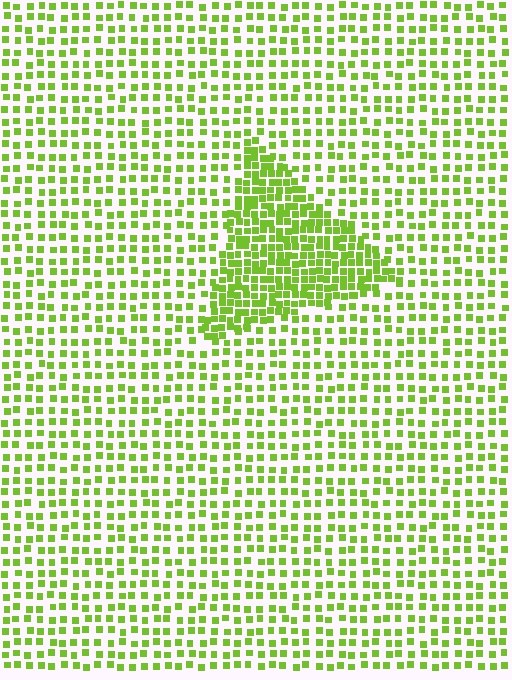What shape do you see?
I see a triangle.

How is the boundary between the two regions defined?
The boundary is defined by a change in element density (approximately 2.0x ratio). All elements are the same color, size, and shape.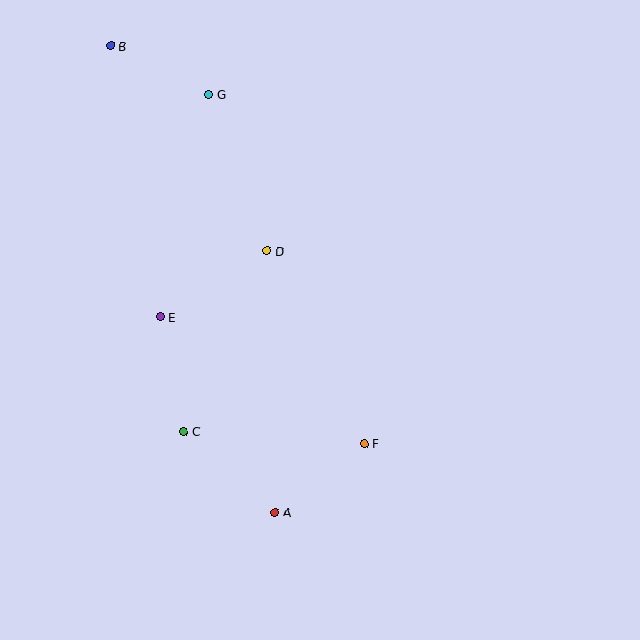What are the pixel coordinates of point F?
Point F is at (364, 444).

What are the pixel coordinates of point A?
Point A is at (275, 512).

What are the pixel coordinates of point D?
Point D is at (267, 251).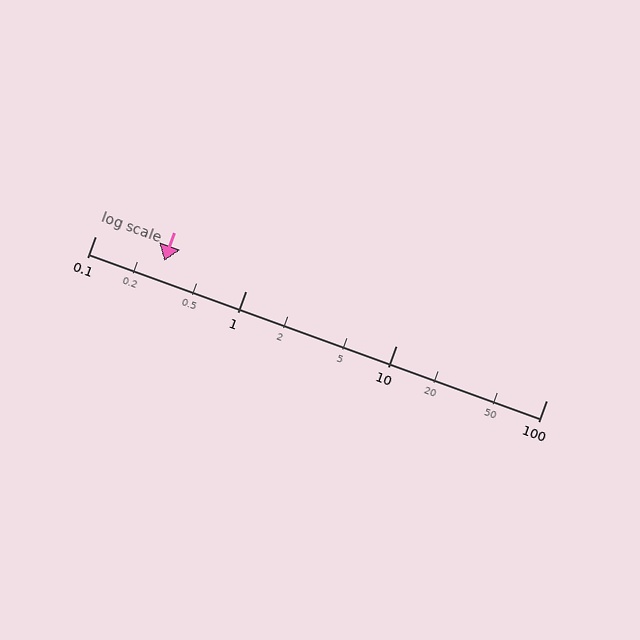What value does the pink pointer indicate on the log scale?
The pointer indicates approximately 0.29.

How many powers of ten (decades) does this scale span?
The scale spans 3 decades, from 0.1 to 100.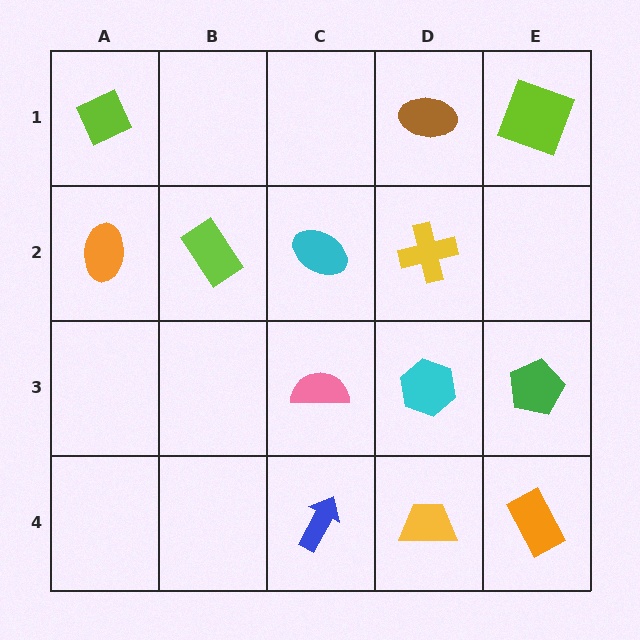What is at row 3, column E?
A green pentagon.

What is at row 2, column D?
A yellow cross.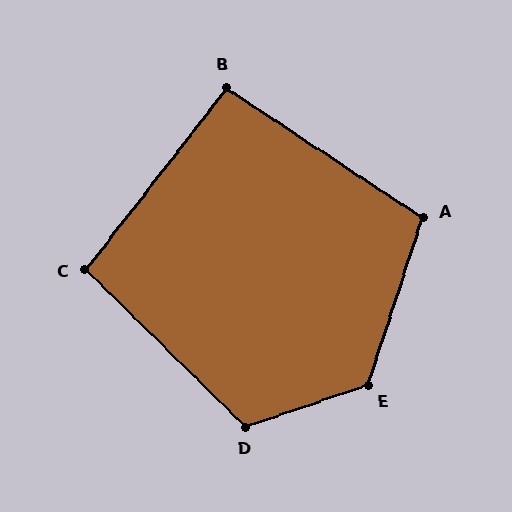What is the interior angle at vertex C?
Approximately 97 degrees (obtuse).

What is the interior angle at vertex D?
Approximately 117 degrees (obtuse).